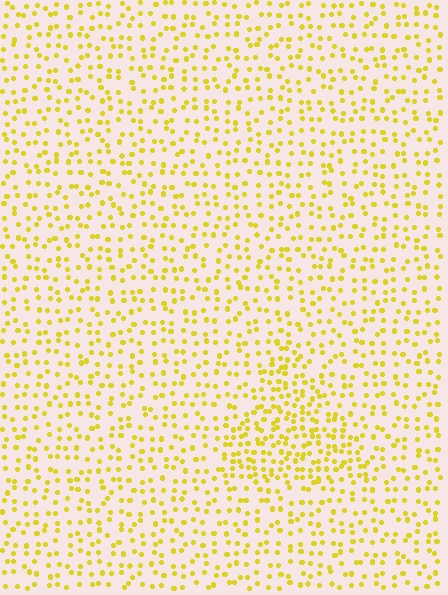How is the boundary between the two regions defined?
The boundary is defined by a change in element density (approximately 1.8x ratio). All elements are the same color, size, and shape.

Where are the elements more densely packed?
The elements are more densely packed inside the triangle boundary.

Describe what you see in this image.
The image contains small yellow elements arranged at two different densities. A triangle-shaped region is visible where the elements are more densely packed than the surrounding area.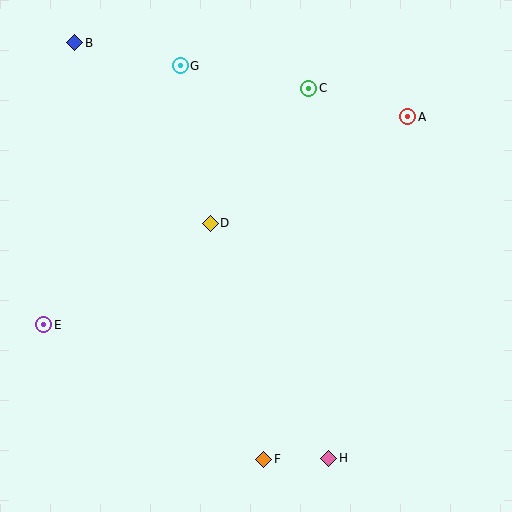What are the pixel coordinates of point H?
Point H is at (329, 458).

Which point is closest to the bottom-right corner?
Point H is closest to the bottom-right corner.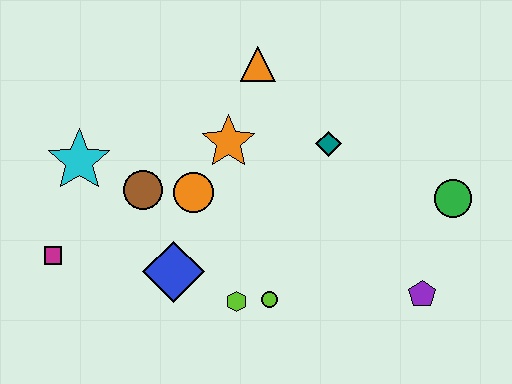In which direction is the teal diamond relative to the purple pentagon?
The teal diamond is above the purple pentagon.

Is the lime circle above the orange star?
No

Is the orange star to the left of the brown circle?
No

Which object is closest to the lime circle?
The lime hexagon is closest to the lime circle.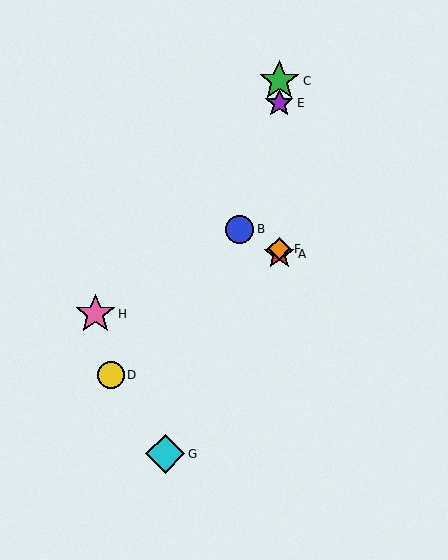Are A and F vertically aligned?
Yes, both are at x≈279.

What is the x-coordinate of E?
Object E is at x≈279.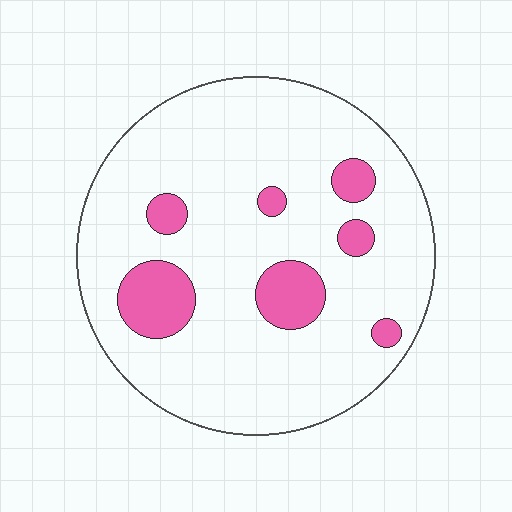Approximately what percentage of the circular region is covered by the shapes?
Approximately 15%.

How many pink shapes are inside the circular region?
7.